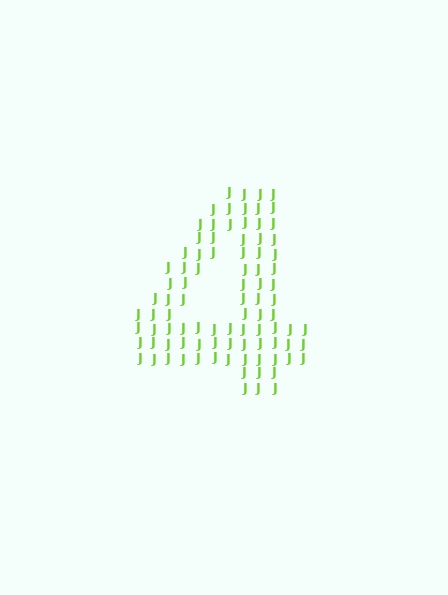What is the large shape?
The large shape is the digit 4.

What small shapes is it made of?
It is made of small letter J's.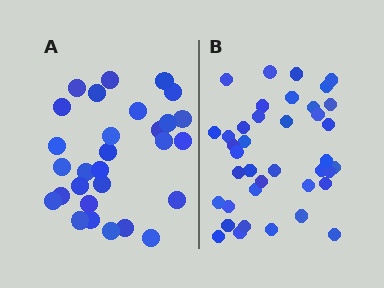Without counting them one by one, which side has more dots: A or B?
Region B (the right region) has more dots.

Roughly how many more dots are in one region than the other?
Region B has roughly 10 or so more dots than region A.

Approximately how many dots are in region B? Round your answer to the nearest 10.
About 40 dots. (The exact count is 39, which rounds to 40.)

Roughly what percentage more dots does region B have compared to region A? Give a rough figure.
About 35% more.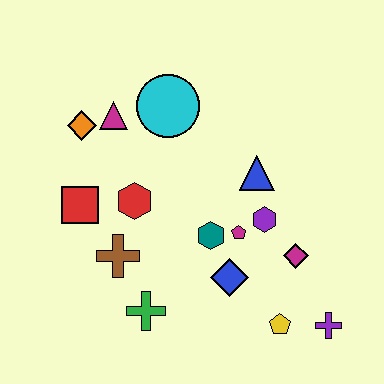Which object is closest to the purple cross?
The yellow pentagon is closest to the purple cross.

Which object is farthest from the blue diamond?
The orange diamond is farthest from the blue diamond.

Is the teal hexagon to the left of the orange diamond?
No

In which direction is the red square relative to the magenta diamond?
The red square is to the left of the magenta diamond.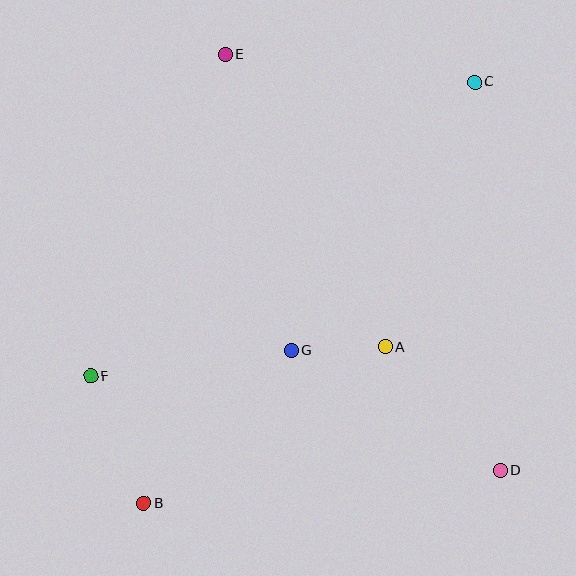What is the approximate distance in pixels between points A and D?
The distance between A and D is approximately 169 pixels.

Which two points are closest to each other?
Points A and G are closest to each other.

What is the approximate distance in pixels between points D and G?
The distance between D and G is approximately 241 pixels.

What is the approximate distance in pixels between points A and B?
The distance between A and B is approximately 288 pixels.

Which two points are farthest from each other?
Points B and C are farthest from each other.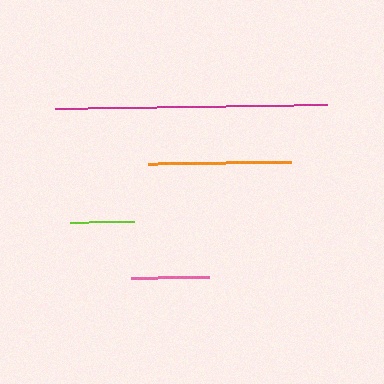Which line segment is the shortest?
The lime line is the shortest at approximately 64 pixels.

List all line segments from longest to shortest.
From longest to shortest: magenta, orange, pink, lime.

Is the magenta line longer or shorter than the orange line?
The magenta line is longer than the orange line.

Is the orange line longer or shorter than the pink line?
The orange line is longer than the pink line.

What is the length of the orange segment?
The orange segment is approximately 143 pixels long.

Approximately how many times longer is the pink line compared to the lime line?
The pink line is approximately 1.2 times the length of the lime line.